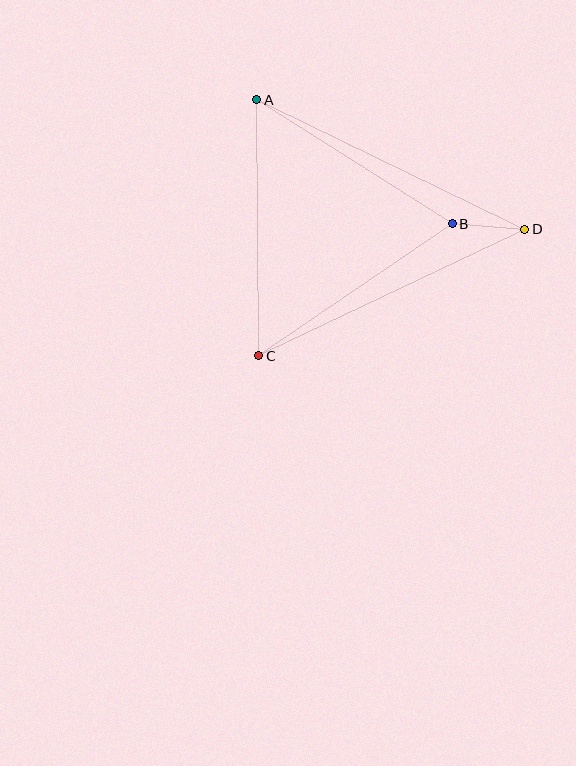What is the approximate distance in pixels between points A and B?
The distance between A and B is approximately 232 pixels.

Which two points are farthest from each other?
Points A and D are farthest from each other.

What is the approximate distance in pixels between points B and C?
The distance between B and C is approximately 234 pixels.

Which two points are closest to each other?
Points B and D are closest to each other.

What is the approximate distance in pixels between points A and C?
The distance between A and C is approximately 256 pixels.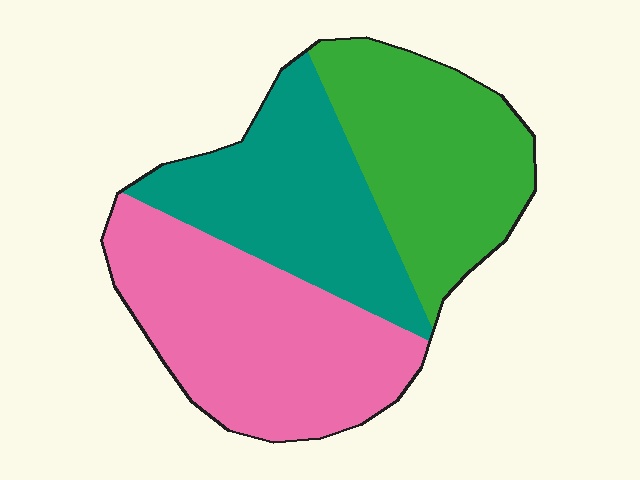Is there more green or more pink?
Pink.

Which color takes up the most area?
Pink, at roughly 40%.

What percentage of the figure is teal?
Teal takes up about one third (1/3) of the figure.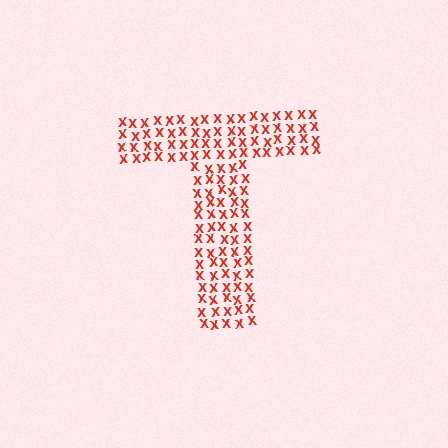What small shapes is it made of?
It is made of small letter X's.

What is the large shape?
The large shape is the letter T.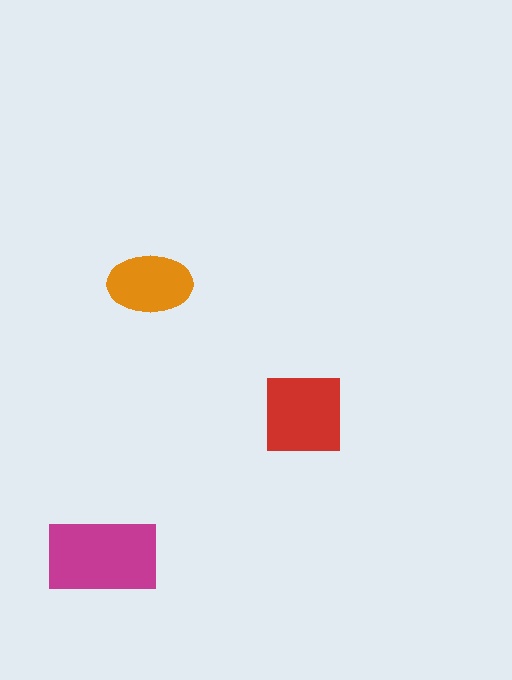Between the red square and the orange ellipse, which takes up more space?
The red square.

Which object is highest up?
The orange ellipse is topmost.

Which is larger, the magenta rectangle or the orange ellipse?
The magenta rectangle.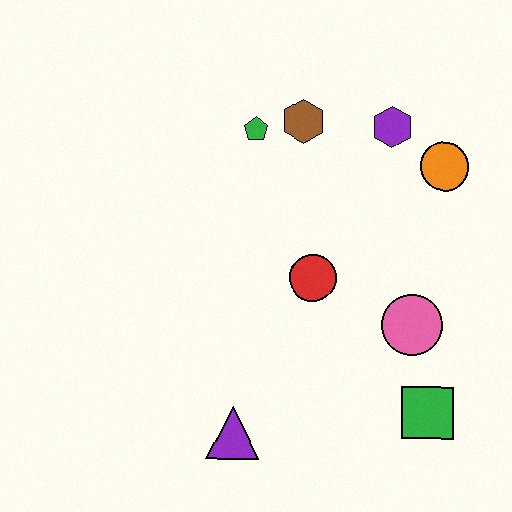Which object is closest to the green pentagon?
The brown hexagon is closest to the green pentagon.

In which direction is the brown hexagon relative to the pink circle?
The brown hexagon is above the pink circle.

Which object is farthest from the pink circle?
The green pentagon is farthest from the pink circle.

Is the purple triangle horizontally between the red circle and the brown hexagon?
No